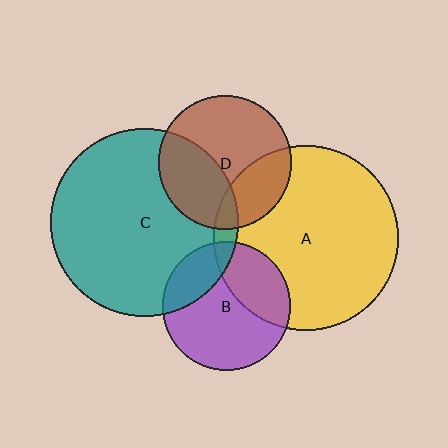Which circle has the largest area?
Circle C (teal).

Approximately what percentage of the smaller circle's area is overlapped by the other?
Approximately 5%.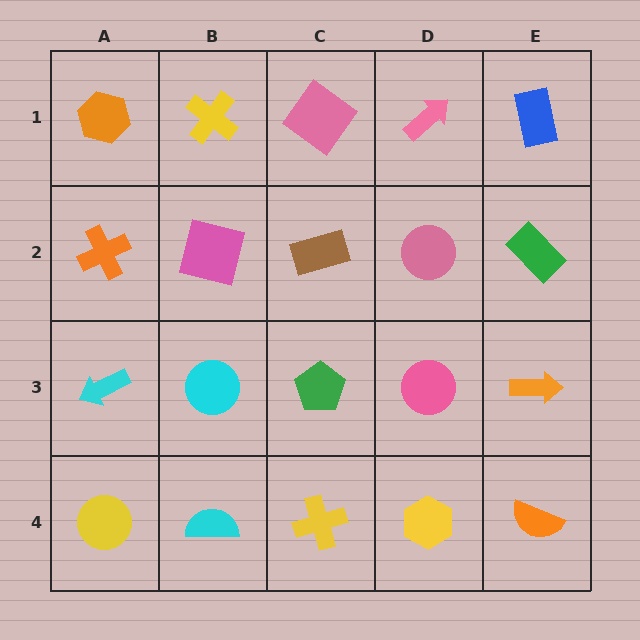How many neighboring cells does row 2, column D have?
4.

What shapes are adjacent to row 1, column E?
A green rectangle (row 2, column E), a pink arrow (row 1, column D).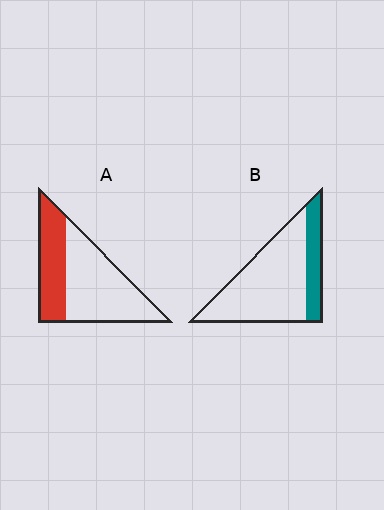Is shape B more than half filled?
No.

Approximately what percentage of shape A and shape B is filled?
A is approximately 35% and B is approximately 25%.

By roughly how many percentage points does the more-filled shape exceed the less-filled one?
By roughly 15 percentage points (A over B).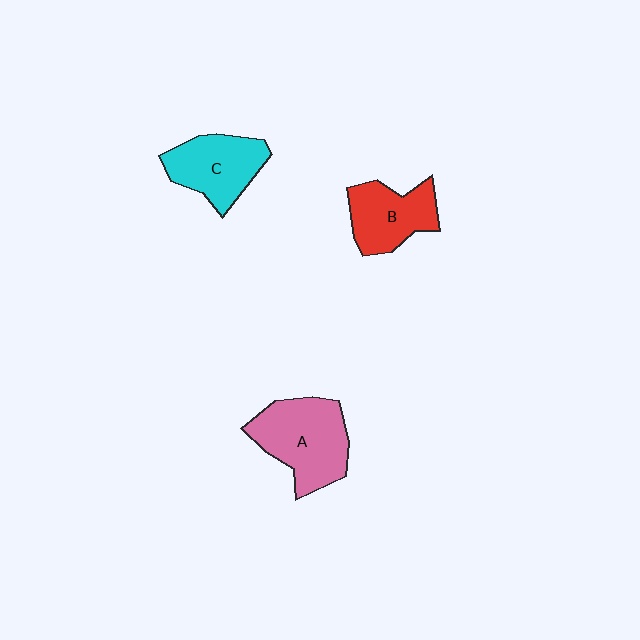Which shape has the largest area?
Shape A (pink).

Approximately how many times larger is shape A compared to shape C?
Approximately 1.3 times.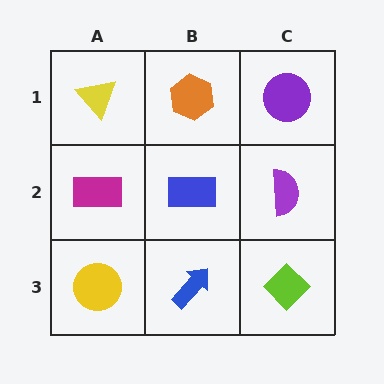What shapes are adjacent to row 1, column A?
A magenta rectangle (row 2, column A), an orange hexagon (row 1, column B).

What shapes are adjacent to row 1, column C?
A purple semicircle (row 2, column C), an orange hexagon (row 1, column B).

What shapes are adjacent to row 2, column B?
An orange hexagon (row 1, column B), a blue arrow (row 3, column B), a magenta rectangle (row 2, column A), a purple semicircle (row 2, column C).